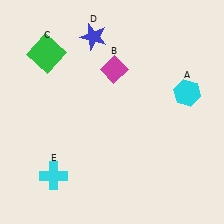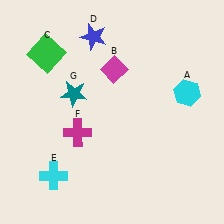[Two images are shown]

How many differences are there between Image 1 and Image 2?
There are 2 differences between the two images.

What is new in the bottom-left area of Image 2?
A magenta cross (F) was added in the bottom-left area of Image 2.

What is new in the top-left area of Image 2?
A teal star (G) was added in the top-left area of Image 2.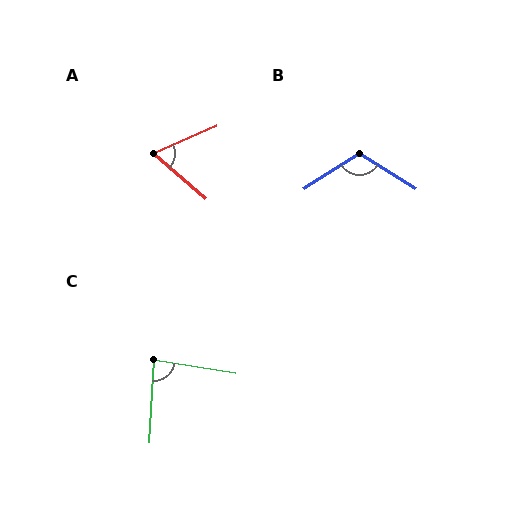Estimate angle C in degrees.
Approximately 83 degrees.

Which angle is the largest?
B, at approximately 115 degrees.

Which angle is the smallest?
A, at approximately 64 degrees.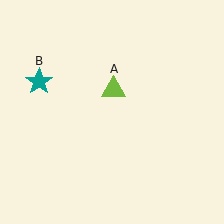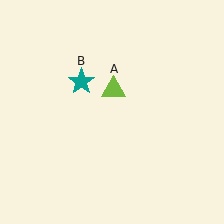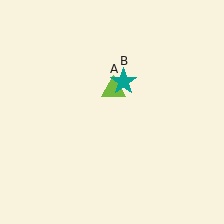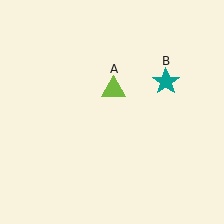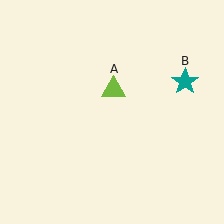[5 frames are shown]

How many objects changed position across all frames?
1 object changed position: teal star (object B).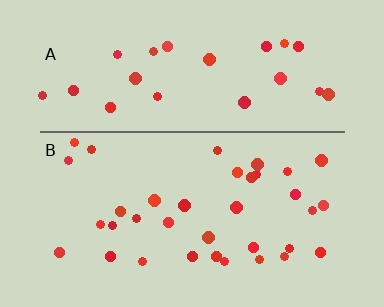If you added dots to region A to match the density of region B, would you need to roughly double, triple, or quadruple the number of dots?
Approximately double.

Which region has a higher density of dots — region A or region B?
B (the bottom).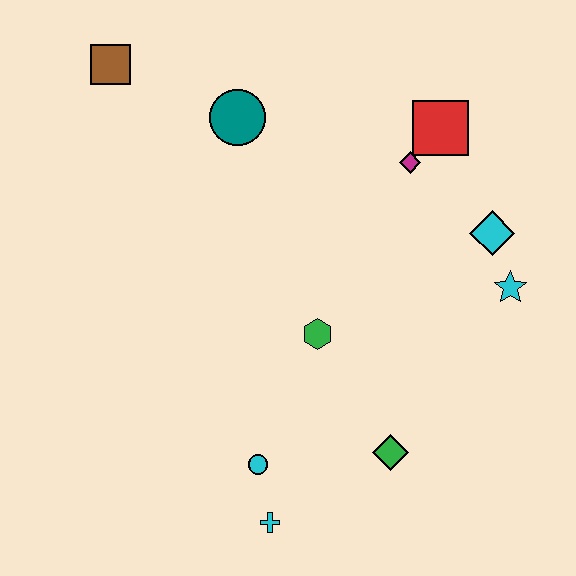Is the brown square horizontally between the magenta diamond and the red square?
No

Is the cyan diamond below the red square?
Yes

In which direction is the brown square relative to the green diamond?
The brown square is above the green diamond.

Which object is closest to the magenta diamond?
The red square is closest to the magenta diamond.